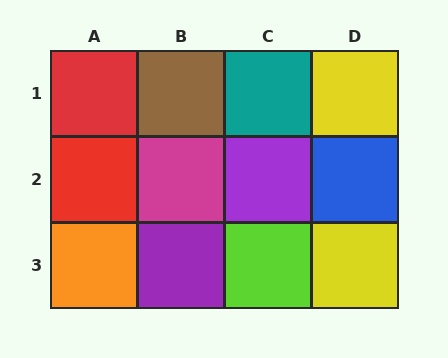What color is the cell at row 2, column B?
Magenta.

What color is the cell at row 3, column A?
Orange.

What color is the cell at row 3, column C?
Lime.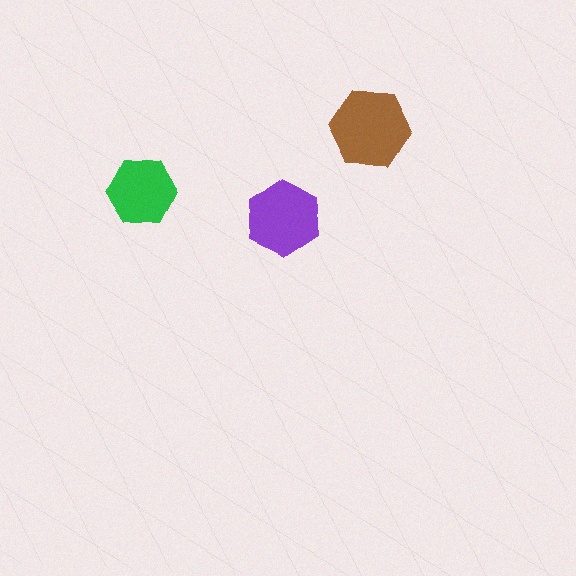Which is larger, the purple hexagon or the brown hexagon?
The brown one.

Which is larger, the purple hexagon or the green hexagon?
The purple one.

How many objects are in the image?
There are 3 objects in the image.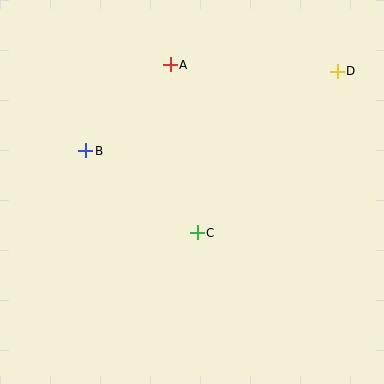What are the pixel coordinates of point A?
Point A is at (170, 65).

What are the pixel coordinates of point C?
Point C is at (197, 233).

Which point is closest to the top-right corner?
Point D is closest to the top-right corner.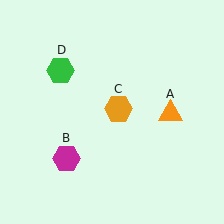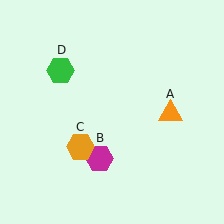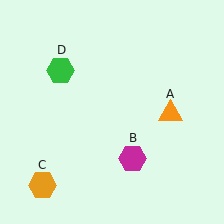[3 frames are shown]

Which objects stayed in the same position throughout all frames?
Orange triangle (object A) and green hexagon (object D) remained stationary.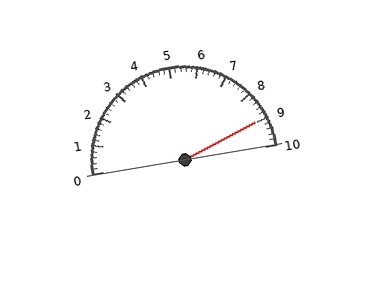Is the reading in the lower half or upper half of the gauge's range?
The reading is in the upper half of the range (0 to 10).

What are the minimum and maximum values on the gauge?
The gauge ranges from 0 to 10.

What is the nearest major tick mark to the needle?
The nearest major tick mark is 9.